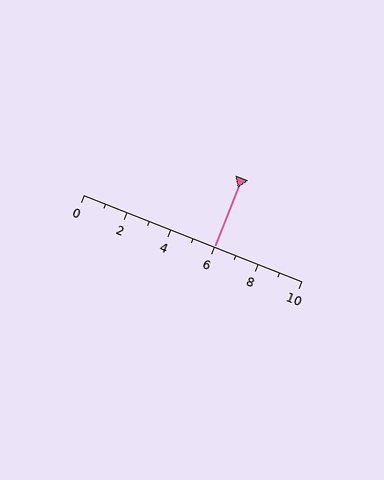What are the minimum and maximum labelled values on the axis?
The axis runs from 0 to 10.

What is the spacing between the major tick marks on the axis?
The major ticks are spaced 2 apart.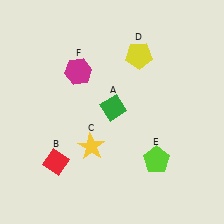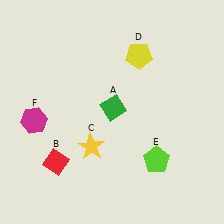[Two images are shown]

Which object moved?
The magenta hexagon (F) moved down.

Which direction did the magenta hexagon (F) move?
The magenta hexagon (F) moved down.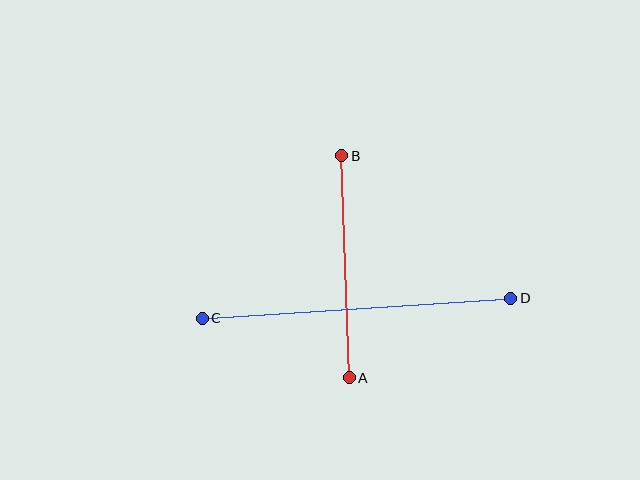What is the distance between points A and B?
The distance is approximately 222 pixels.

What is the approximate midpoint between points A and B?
The midpoint is at approximately (346, 267) pixels.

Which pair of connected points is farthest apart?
Points C and D are farthest apart.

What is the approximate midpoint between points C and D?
The midpoint is at approximately (356, 308) pixels.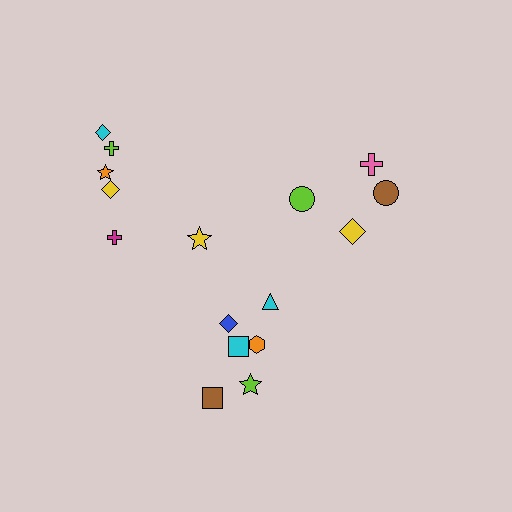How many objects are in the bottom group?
There are 6 objects.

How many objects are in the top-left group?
There are 6 objects.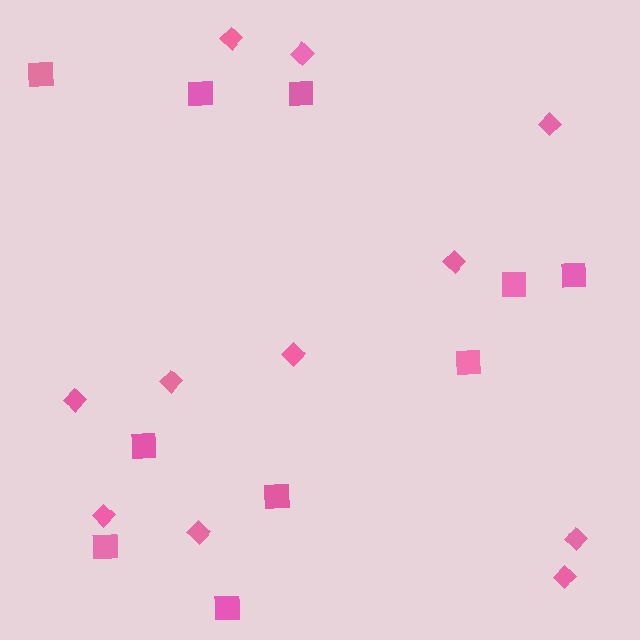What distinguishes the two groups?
There are 2 groups: one group of squares (10) and one group of diamonds (11).